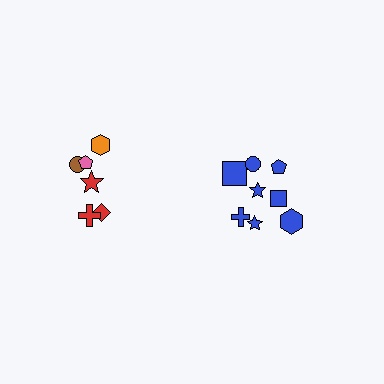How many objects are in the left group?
There are 6 objects.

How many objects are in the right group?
There are 8 objects.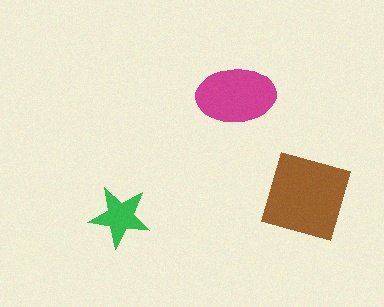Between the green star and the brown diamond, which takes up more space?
The brown diamond.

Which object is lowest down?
The green star is bottommost.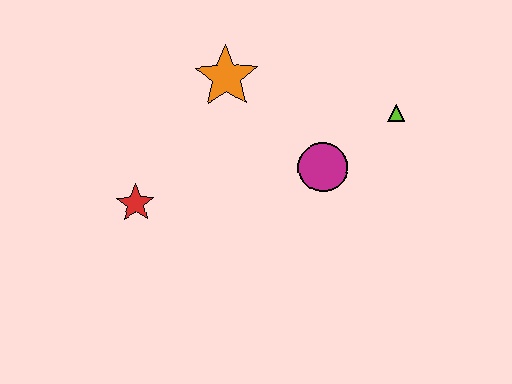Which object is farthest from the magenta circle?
The red star is farthest from the magenta circle.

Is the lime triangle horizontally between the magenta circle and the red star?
No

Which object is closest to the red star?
The orange star is closest to the red star.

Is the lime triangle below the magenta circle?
No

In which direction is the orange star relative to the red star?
The orange star is above the red star.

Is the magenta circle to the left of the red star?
No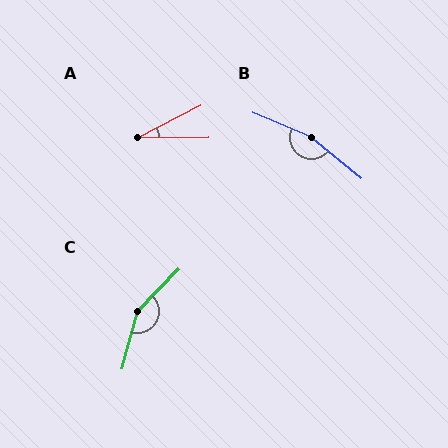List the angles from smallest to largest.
A (26°), C (150°), B (163°).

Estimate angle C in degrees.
Approximately 150 degrees.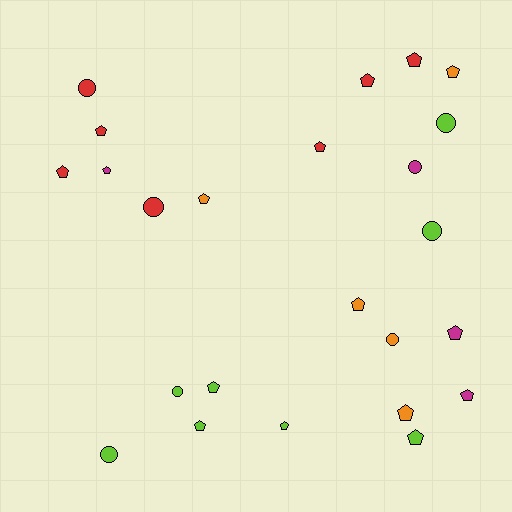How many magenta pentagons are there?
There are 3 magenta pentagons.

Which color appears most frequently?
Lime, with 8 objects.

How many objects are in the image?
There are 24 objects.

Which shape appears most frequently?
Pentagon, with 16 objects.